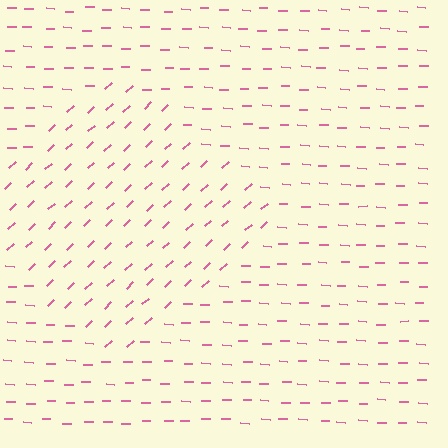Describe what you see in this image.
The image is filled with small pink line segments. A diamond region in the image has lines oriented differently from the surrounding lines, creating a visible texture boundary.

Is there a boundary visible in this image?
Yes, there is a texture boundary formed by a change in line orientation.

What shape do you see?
I see a diamond.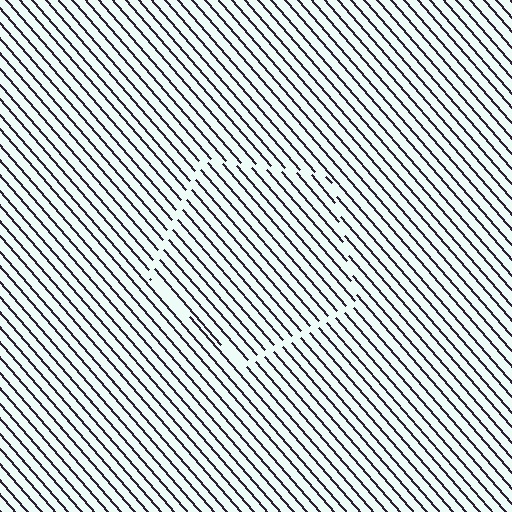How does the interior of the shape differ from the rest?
The interior of the shape contains the same grating, shifted by half a period — the contour is defined by the phase discontinuity where line-ends from the inner and outer gratings abut.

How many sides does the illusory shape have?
5 sides — the line-ends trace a pentagon.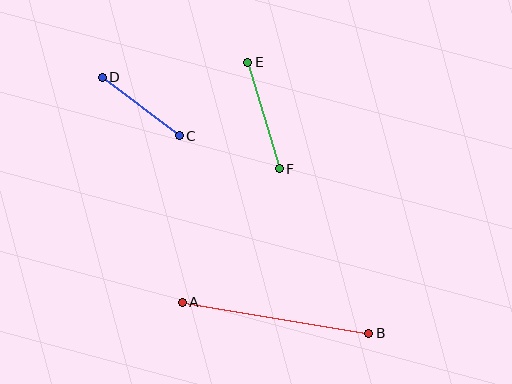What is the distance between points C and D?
The distance is approximately 97 pixels.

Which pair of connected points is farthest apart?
Points A and B are farthest apart.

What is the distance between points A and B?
The distance is approximately 189 pixels.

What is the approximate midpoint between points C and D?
The midpoint is at approximately (141, 106) pixels.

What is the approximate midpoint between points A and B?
The midpoint is at approximately (275, 318) pixels.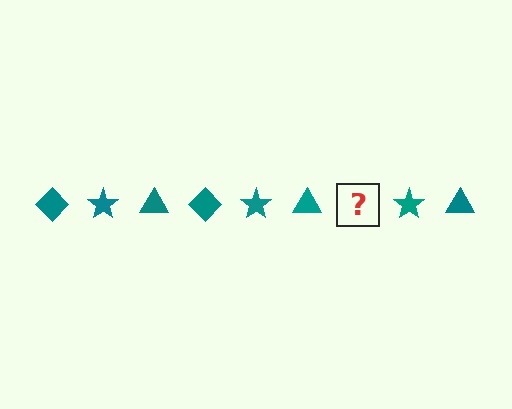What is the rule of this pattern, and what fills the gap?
The rule is that the pattern cycles through diamond, star, triangle shapes in teal. The gap should be filled with a teal diamond.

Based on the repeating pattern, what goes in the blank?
The blank should be a teal diamond.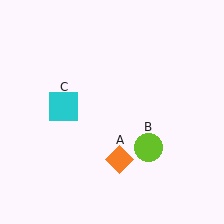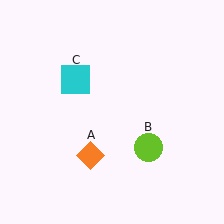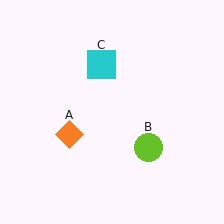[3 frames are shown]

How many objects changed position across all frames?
2 objects changed position: orange diamond (object A), cyan square (object C).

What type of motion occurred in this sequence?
The orange diamond (object A), cyan square (object C) rotated clockwise around the center of the scene.